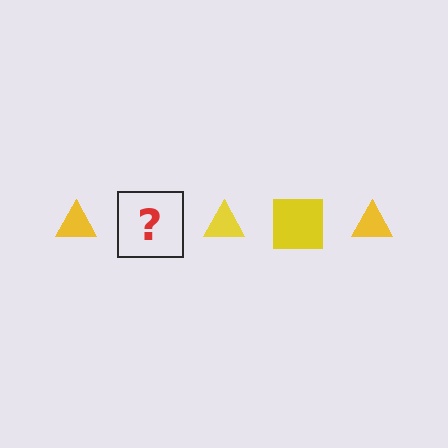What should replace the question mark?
The question mark should be replaced with a yellow square.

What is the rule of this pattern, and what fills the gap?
The rule is that the pattern cycles through triangle, square shapes in yellow. The gap should be filled with a yellow square.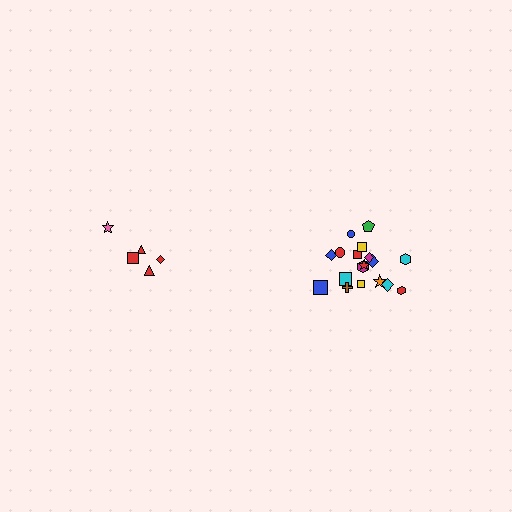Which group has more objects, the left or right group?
The right group.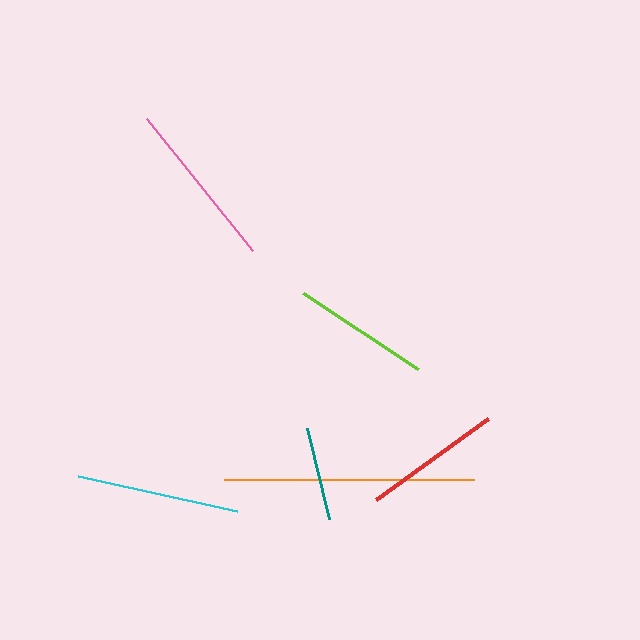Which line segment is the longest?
The orange line is the longest at approximately 250 pixels.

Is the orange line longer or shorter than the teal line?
The orange line is longer than the teal line.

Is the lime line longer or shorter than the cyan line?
The cyan line is longer than the lime line.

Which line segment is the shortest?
The teal line is the shortest at approximately 94 pixels.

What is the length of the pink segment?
The pink segment is approximately 169 pixels long.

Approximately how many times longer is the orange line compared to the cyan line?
The orange line is approximately 1.5 times the length of the cyan line.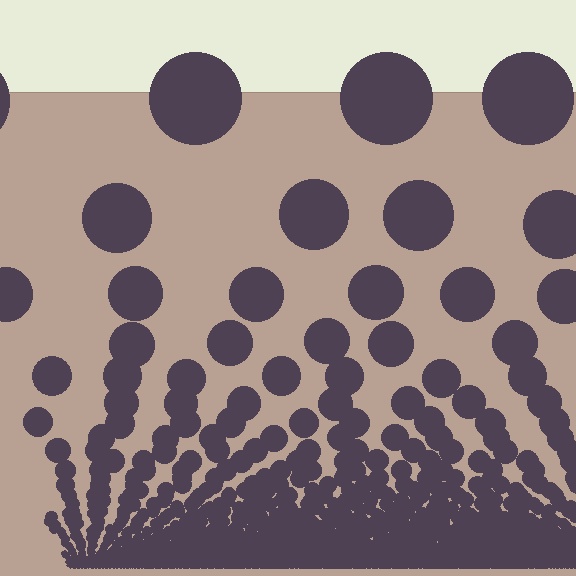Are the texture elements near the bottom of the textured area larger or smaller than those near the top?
Smaller. The gradient is inverted — elements near the bottom are smaller and denser.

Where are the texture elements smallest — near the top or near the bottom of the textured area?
Near the bottom.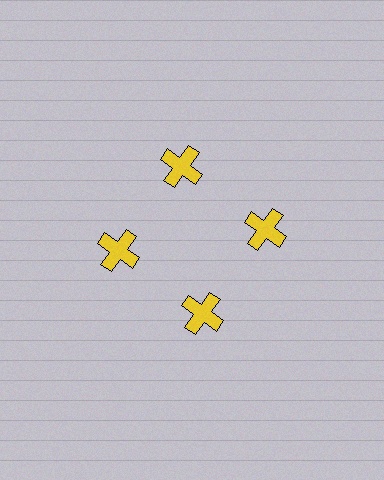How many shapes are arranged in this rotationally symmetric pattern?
There are 4 shapes, arranged in 4 groups of 1.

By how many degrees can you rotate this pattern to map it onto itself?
The pattern maps onto itself every 90 degrees of rotation.